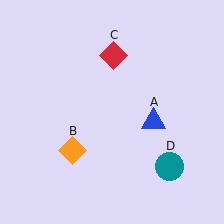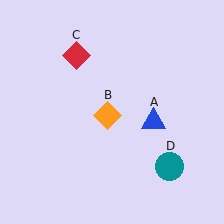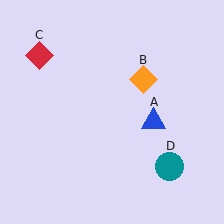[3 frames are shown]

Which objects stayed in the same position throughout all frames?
Blue triangle (object A) and teal circle (object D) remained stationary.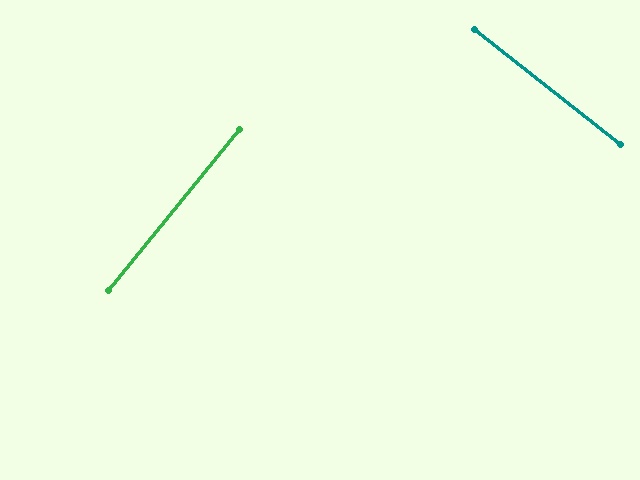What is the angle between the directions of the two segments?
Approximately 89 degrees.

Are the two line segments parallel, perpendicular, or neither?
Perpendicular — they meet at approximately 89°.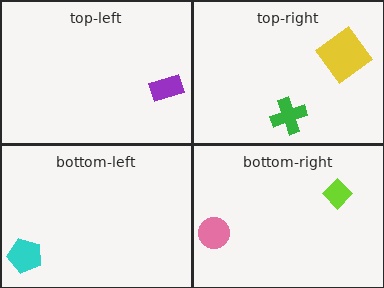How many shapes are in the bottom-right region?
2.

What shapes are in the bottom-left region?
The cyan pentagon.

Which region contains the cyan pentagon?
The bottom-left region.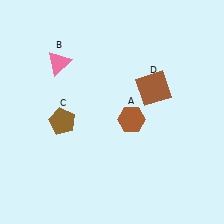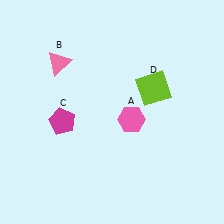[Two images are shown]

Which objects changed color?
A changed from brown to pink. C changed from brown to magenta. D changed from brown to lime.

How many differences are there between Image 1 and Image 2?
There are 3 differences between the two images.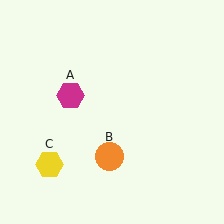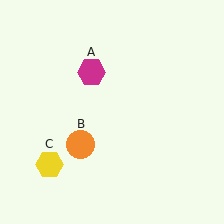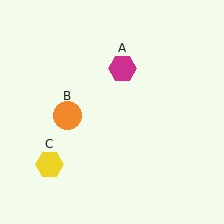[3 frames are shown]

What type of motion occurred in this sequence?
The magenta hexagon (object A), orange circle (object B) rotated clockwise around the center of the scene.